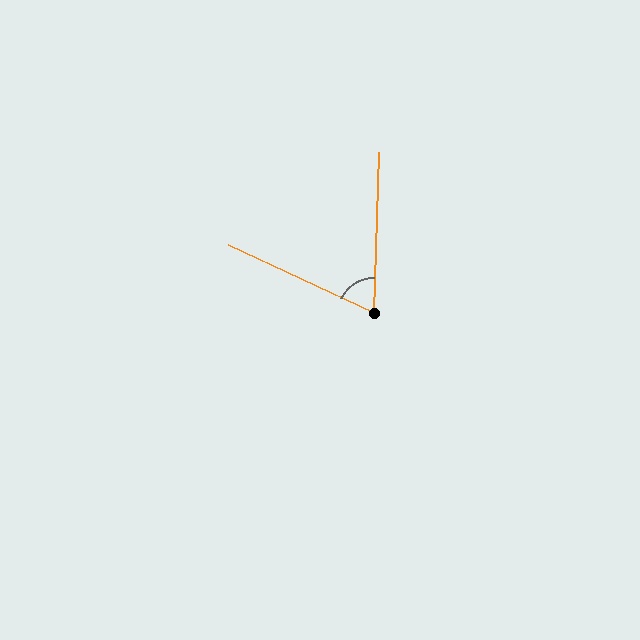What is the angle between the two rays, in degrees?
Approximately 67 degrees.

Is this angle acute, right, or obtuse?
It is acute.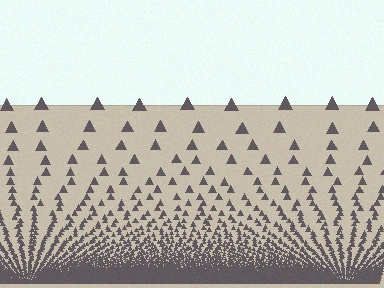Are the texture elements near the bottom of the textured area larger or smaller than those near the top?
Smaller. The gradient is inverted — elements near the bottom are smaller and denser.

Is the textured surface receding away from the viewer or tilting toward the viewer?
The surface appears to tilt toward the viewer. Texture elements get larger and sparser toward the top.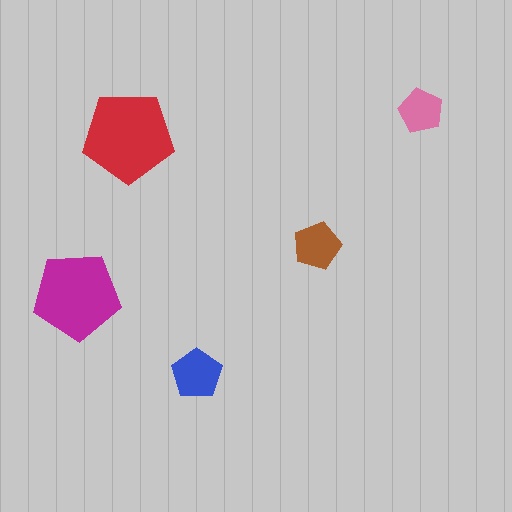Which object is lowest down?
The blue pentagon is bottommost.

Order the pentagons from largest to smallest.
the red one, the magenta one, the blue one, the brown one, the pink one.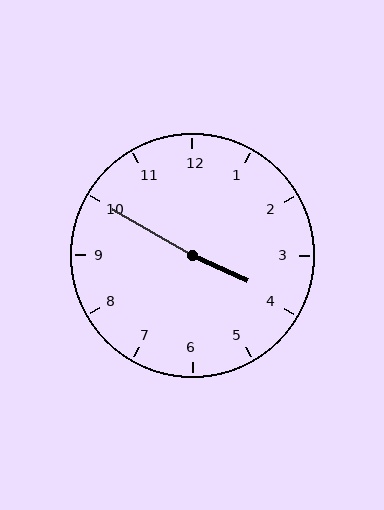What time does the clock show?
3:50.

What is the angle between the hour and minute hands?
Approximately 175 degrees.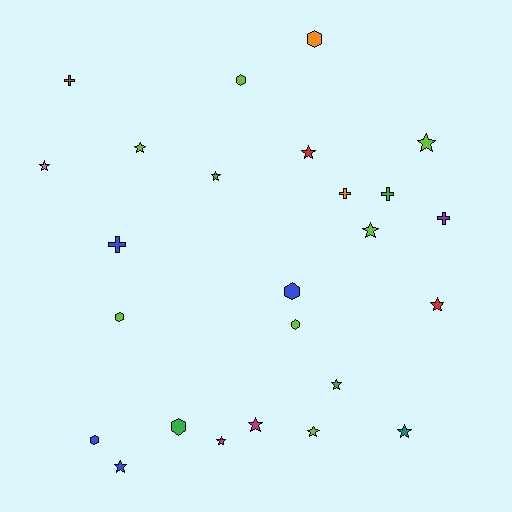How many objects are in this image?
There are 25 objects.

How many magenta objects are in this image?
There are 2 magenta objects.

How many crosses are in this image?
There are 5 crosses.